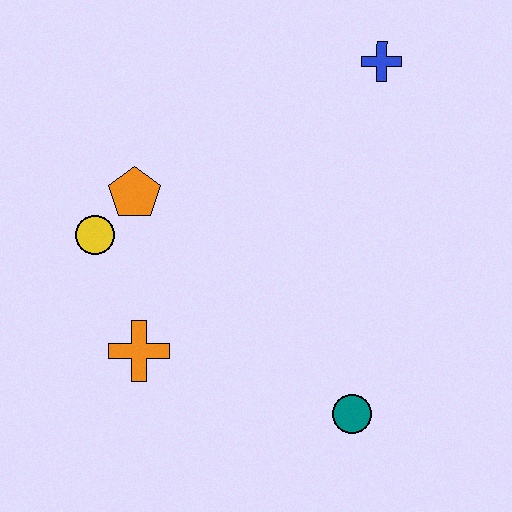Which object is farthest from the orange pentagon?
The teal circle is farthest from the orange pentagon.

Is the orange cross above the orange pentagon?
No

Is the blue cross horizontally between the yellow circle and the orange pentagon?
No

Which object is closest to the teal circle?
The orange cross is closest to the teal circle.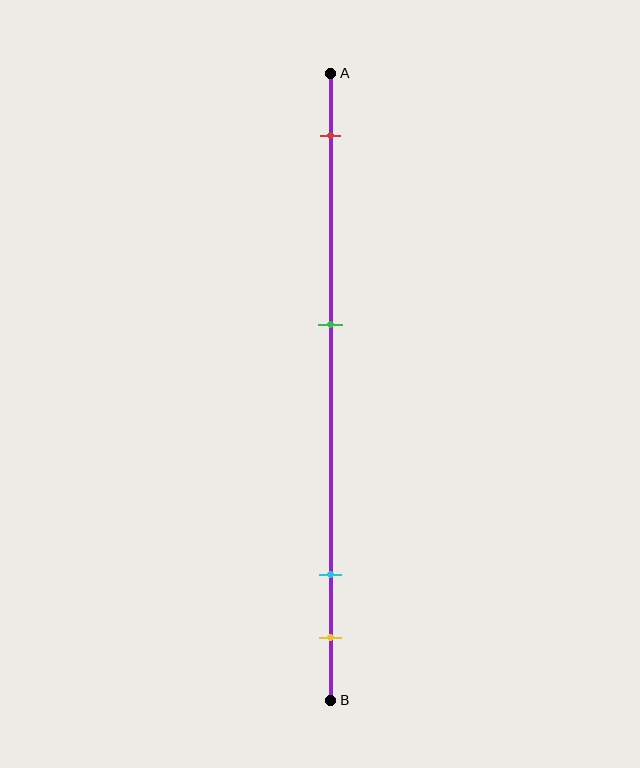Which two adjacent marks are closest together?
The cyan and yellow marks are the closest adjacent pair.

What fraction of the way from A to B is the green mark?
The green mark is approximately 40% (0.4) of the way from A to B.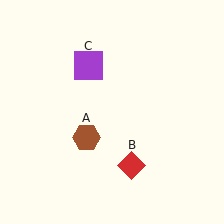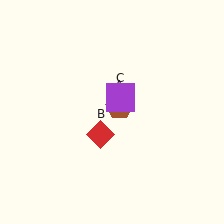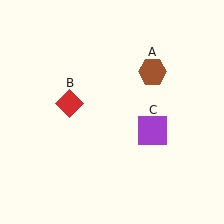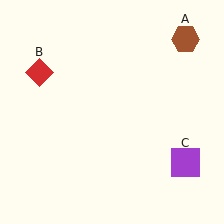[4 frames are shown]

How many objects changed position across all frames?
3 objects changed position: brown hexagon (object A), red diamond (object B), purple square (object C).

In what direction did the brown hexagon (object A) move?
The brown hexagon (object A) moved up and to the right.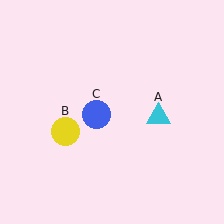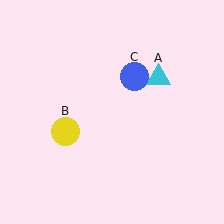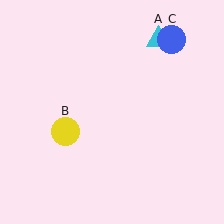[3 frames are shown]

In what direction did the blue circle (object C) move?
The blue circle (object C) moved up and to the right.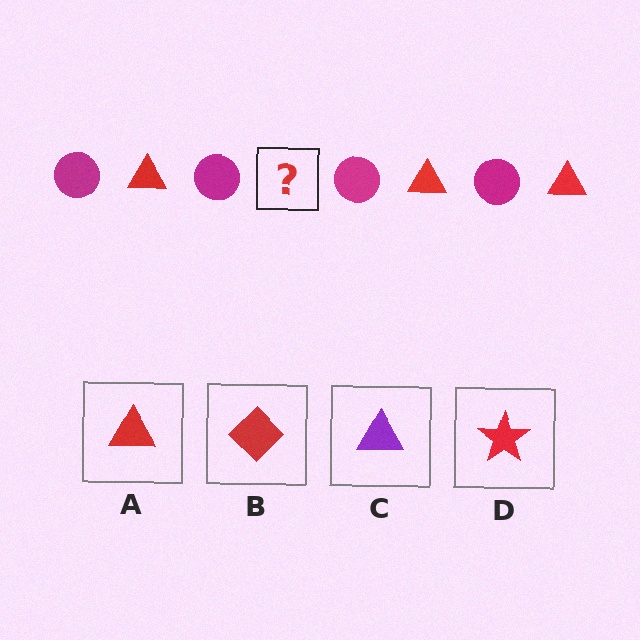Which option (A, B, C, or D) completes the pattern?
A.